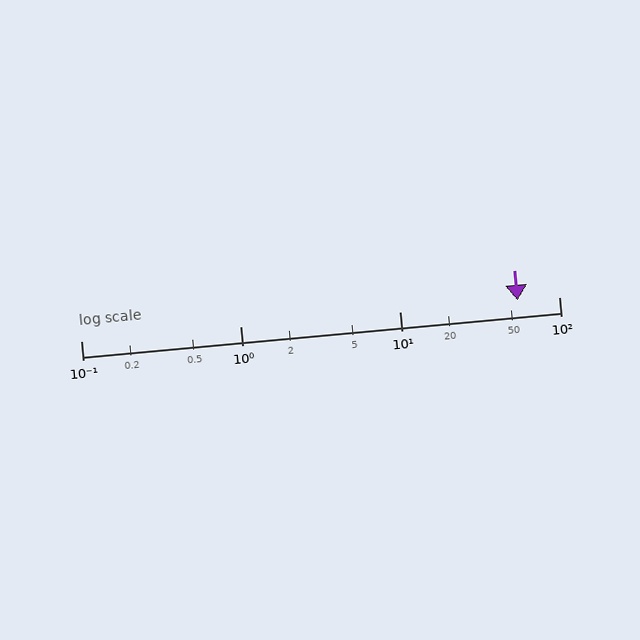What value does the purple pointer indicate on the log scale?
The pointer indicates approximately 55.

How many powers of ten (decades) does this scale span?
The scale spans 3 decades, from 0.1 to 100.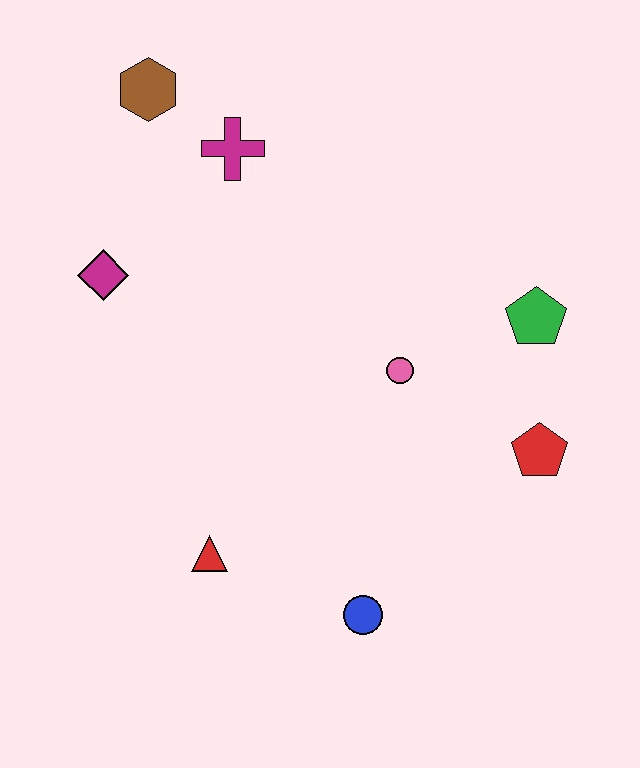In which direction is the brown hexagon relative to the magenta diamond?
The brown hexagon is above the magenta diamond.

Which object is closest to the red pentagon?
The green pentagon is closest to the red pentagon.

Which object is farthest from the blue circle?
The brown hexagon is farthest from the blue circle.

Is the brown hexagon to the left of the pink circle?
Yes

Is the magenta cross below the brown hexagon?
Yes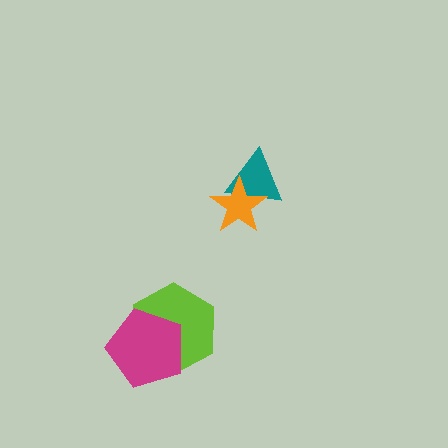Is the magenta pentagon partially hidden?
No, no other shape covers it.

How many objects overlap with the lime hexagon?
1 object overlaps with the lime hexagon.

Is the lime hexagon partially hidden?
Yes, it is partially covered by another shape.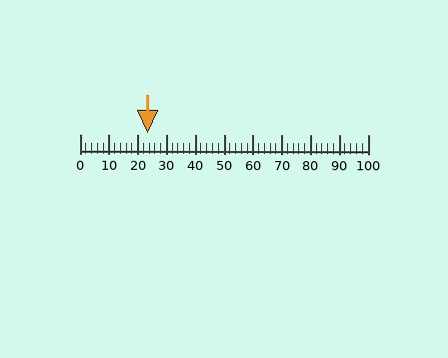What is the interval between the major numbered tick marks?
The major tick marks are spaced 10 units apart.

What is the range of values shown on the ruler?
The ruler shows values from 0 to 100.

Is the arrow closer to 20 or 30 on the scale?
The arrow is closer to 20.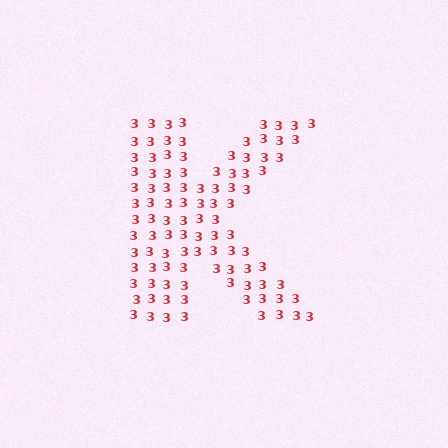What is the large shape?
The large shape is the letter K.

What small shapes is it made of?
It is made of small digit 3's.